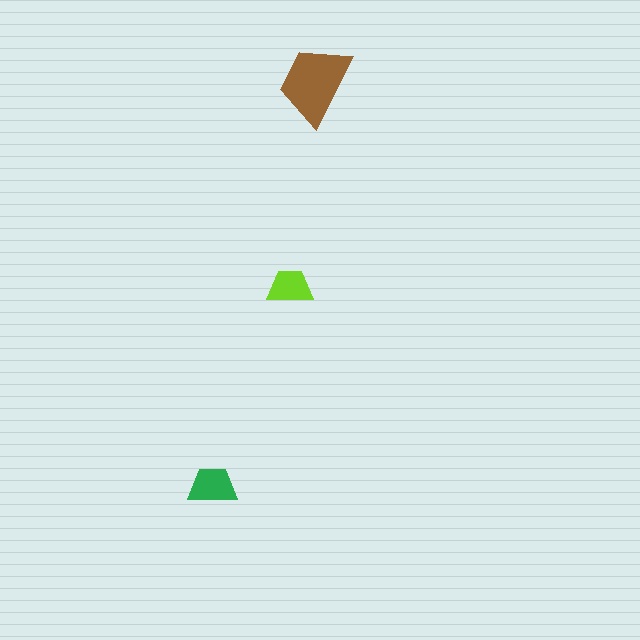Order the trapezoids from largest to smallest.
the brown one, the green one, the lime one.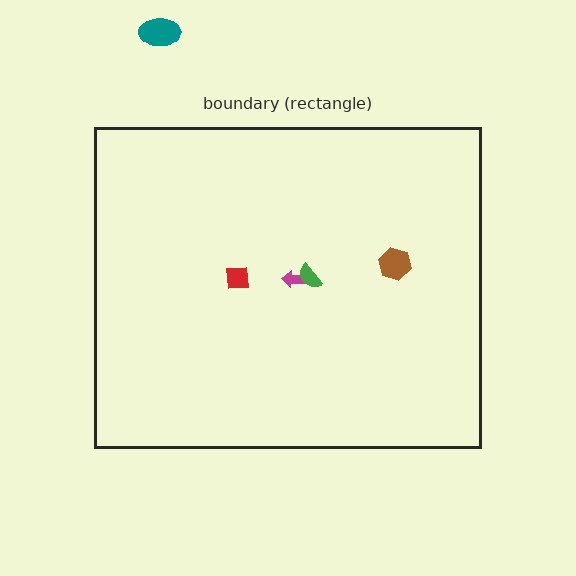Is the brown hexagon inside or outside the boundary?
Inside.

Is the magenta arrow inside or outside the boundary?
Inside.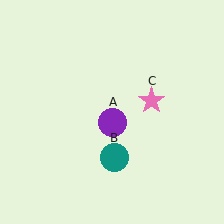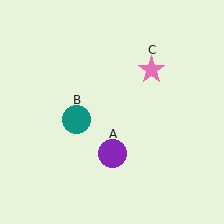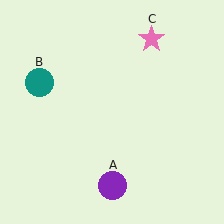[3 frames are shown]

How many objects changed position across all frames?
3 objects changed position: purple circle (object A), teal circle (object B), pink star (object C).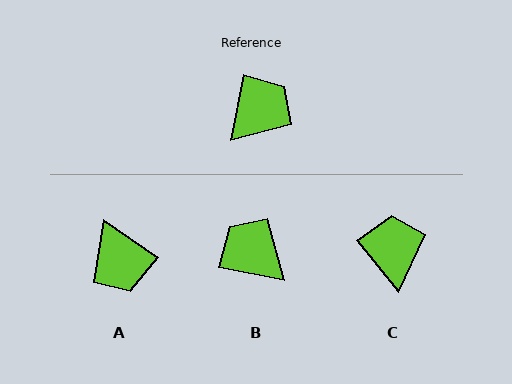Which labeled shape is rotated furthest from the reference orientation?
A, about 113 degrees away.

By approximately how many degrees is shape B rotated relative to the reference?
Approximately 91 degrees counter-clockwise.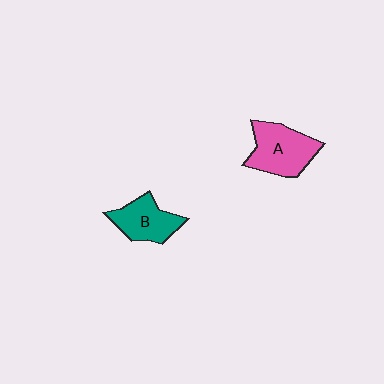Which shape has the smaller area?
Shape B (teal).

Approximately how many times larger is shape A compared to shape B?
Approximately 1.2 times.